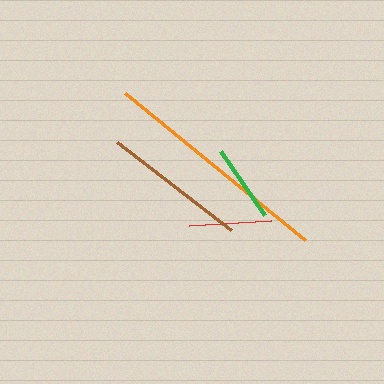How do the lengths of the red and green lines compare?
The red and green lines are approximately the same length.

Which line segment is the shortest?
The green line is the shortest at approximately 78 pixels.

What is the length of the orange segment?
The orange segment is approximately 232 pixels long.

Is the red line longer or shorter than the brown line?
The brown line is longer than the red line.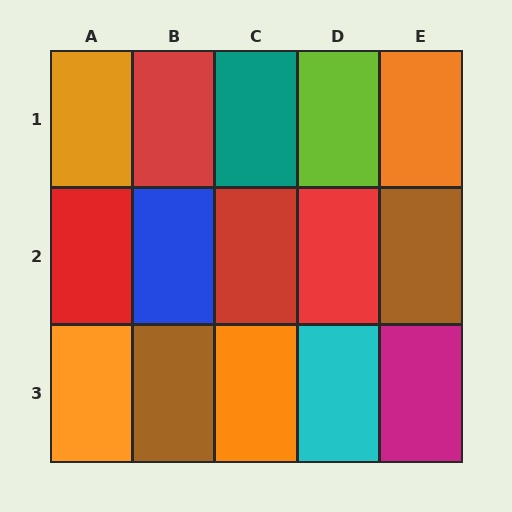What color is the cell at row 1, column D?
Lime.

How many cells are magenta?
1 cell is magenta.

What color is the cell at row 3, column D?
Cyan.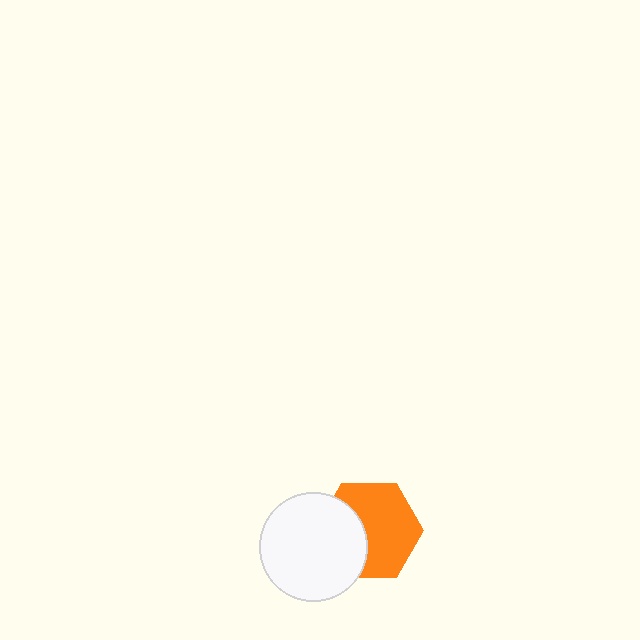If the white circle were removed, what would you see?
You would see the complete orange hexagon.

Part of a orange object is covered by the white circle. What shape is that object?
It is a hexagon.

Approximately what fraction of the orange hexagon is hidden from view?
Roughly 36% of the orange hexagon is hidden behind the white circle.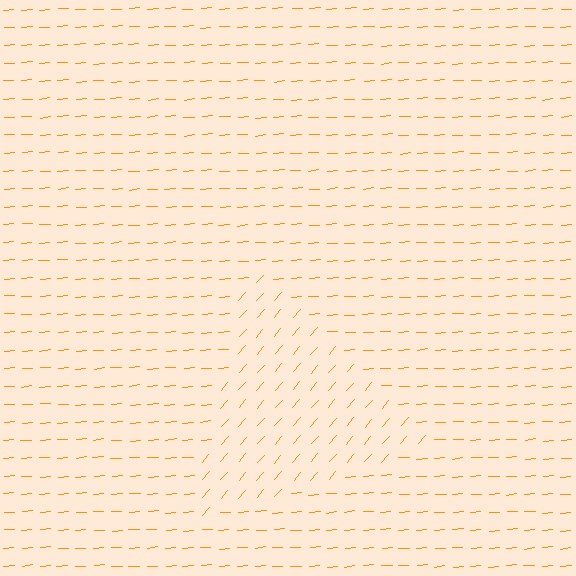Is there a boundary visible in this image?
Yes, there is a texture boundary formed by a change in line orientation.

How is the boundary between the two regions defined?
The boundary is defined purely by a change in line orientation (approximately 45 degrees difference). All lines are the same color and thickness.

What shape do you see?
I see a triangle.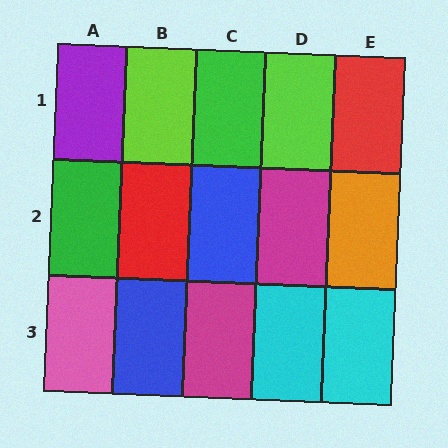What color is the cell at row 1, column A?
Purple.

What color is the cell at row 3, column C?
Magenta.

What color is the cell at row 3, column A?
Pink.